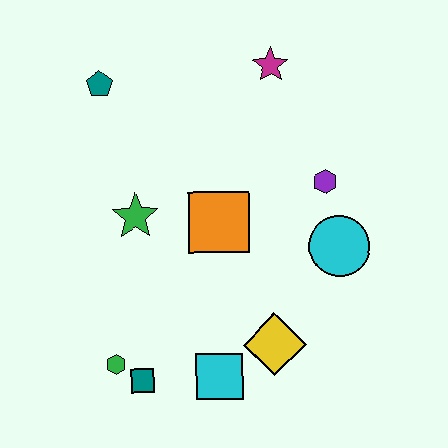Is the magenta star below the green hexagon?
No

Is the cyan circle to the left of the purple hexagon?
No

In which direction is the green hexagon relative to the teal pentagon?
The green hexagon is below the teal pentagon.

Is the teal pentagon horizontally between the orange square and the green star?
No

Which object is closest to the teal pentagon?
The green star is closest to the teal pentagon.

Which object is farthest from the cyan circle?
The teal pentagon is farthest from the cyan circle.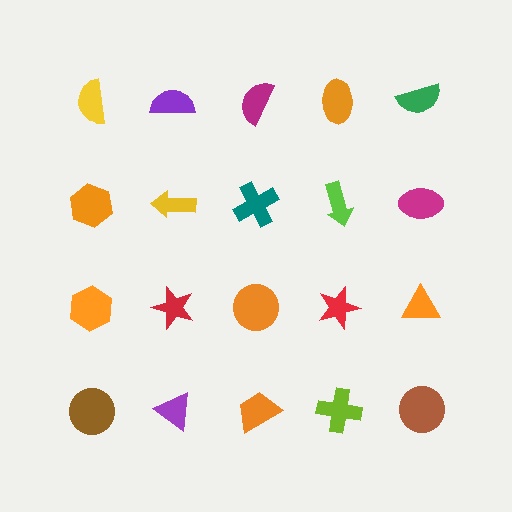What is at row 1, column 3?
A magenta semicircle.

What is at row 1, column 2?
A purple semicircle.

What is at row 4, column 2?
A purple triangle.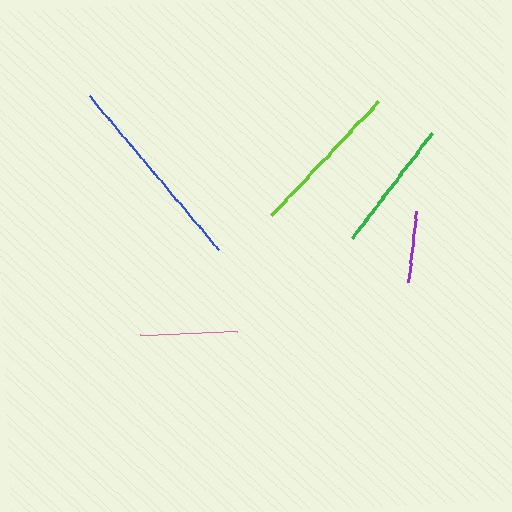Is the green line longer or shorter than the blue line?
The blue line is longer than the green line.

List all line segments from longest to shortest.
From longest to shortest: blue, lime, green, pink, purple.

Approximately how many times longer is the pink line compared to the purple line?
The pink line is approximately 1.4 times the length of the purple line.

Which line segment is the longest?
The blue line is the longest at approximately 201 pixels.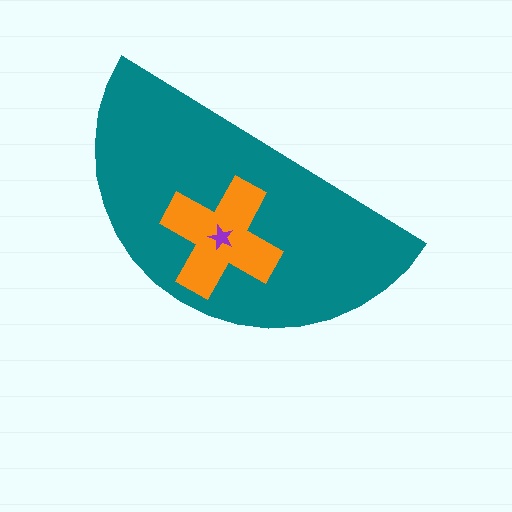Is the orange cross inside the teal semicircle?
Yes.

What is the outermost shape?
The teal semicircle.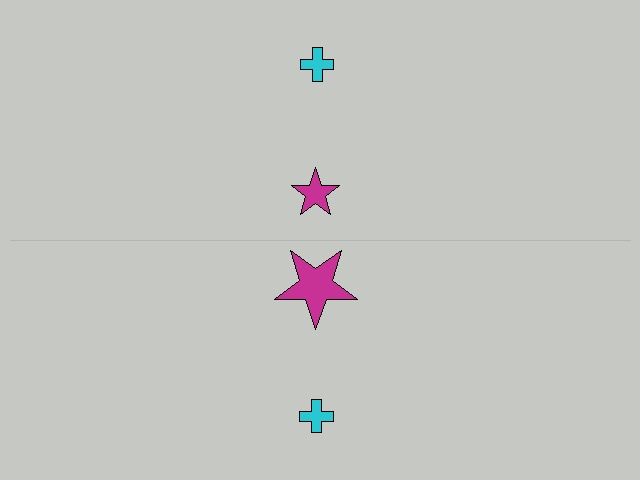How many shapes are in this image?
There are 4 shapes in this image.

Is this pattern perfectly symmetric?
No, the pattern is not perfectly symmetric. The magenta star on the bottom side has a different size than its mirror counterpart.